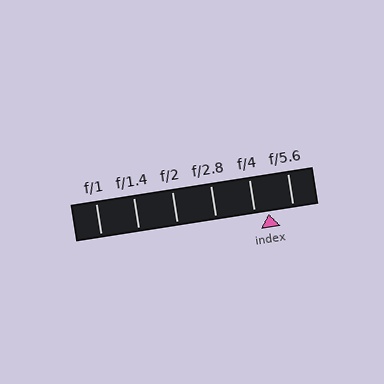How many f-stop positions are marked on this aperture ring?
There are 6 f-stop positions marked.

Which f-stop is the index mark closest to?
The index mark is closest to f/4.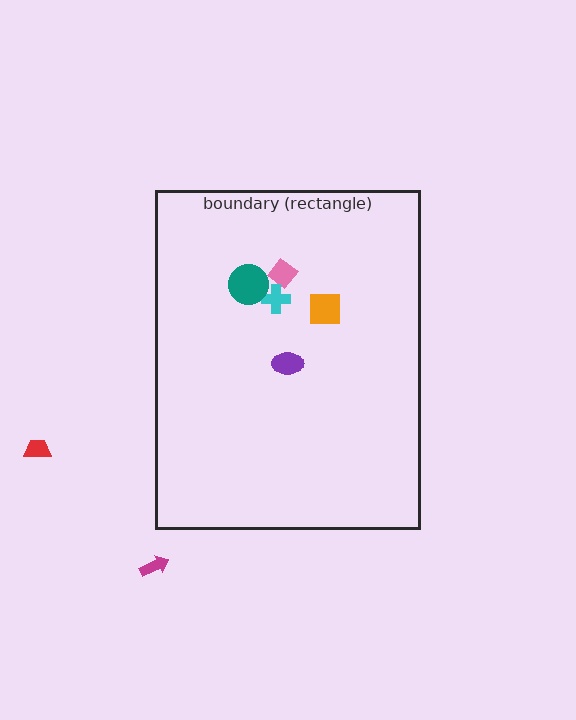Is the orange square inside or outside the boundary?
Inside.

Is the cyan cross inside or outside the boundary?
Inside.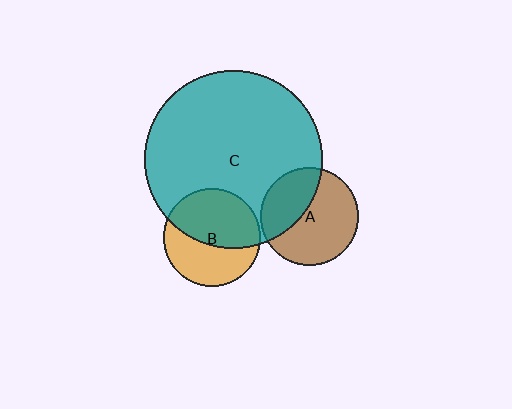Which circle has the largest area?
Circle C (teal).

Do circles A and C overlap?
Yes.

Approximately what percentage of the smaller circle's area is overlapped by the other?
Approximately 35%.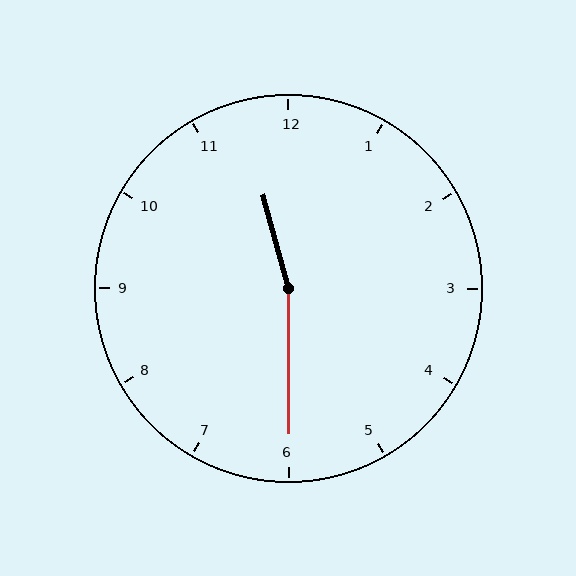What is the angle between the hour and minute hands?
Approximately 165 degrees.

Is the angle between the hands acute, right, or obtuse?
It is obtuse.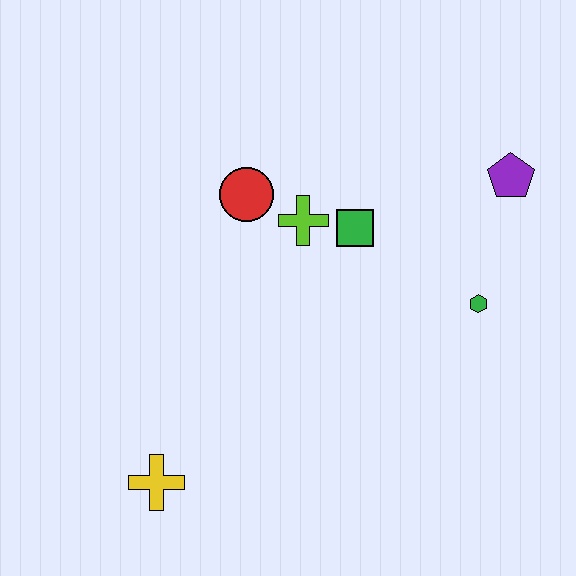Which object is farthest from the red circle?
The yellow cross is farthest from the red circle.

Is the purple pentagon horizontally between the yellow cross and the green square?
No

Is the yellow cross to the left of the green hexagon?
Yes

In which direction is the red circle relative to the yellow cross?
The red circle is above the yellow cross.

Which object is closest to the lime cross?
The green square is closest to the lime cross.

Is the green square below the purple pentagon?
Yes